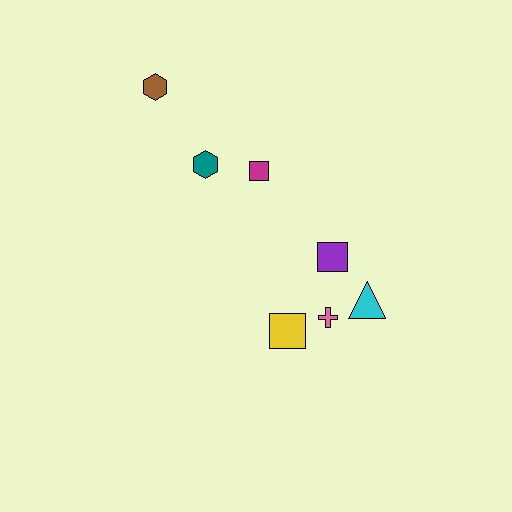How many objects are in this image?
There are 7 objects.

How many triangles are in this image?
There is 1 triangle.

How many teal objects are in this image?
There is 1 teal object.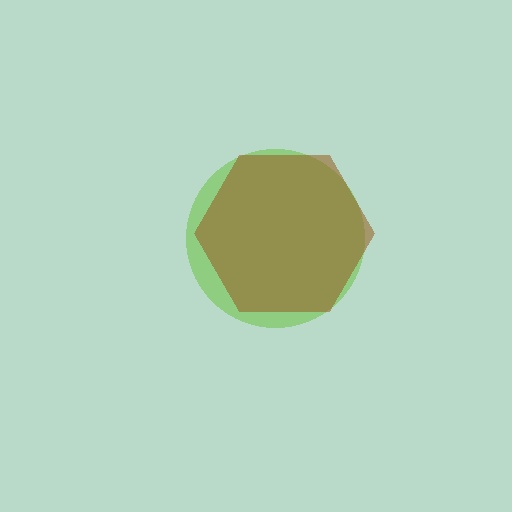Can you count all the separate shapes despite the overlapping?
Yes, there are 2 separate shapes.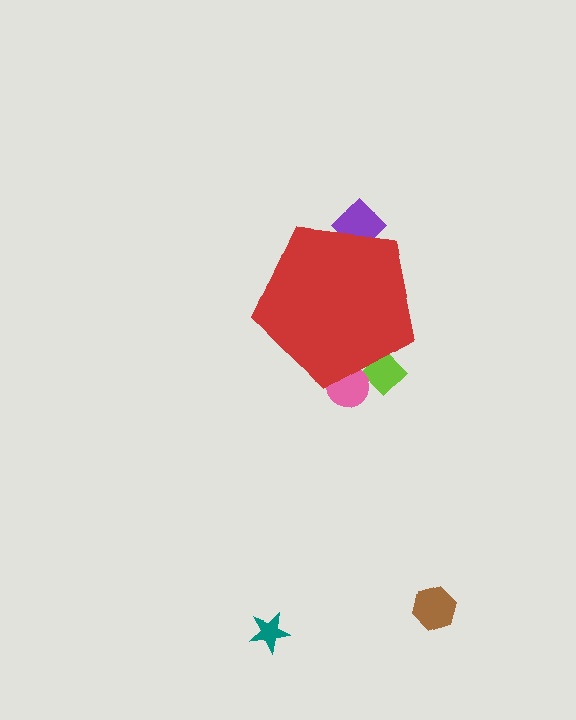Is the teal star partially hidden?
No, the teal star is fully visible.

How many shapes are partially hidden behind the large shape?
3 shapes are partially hidden.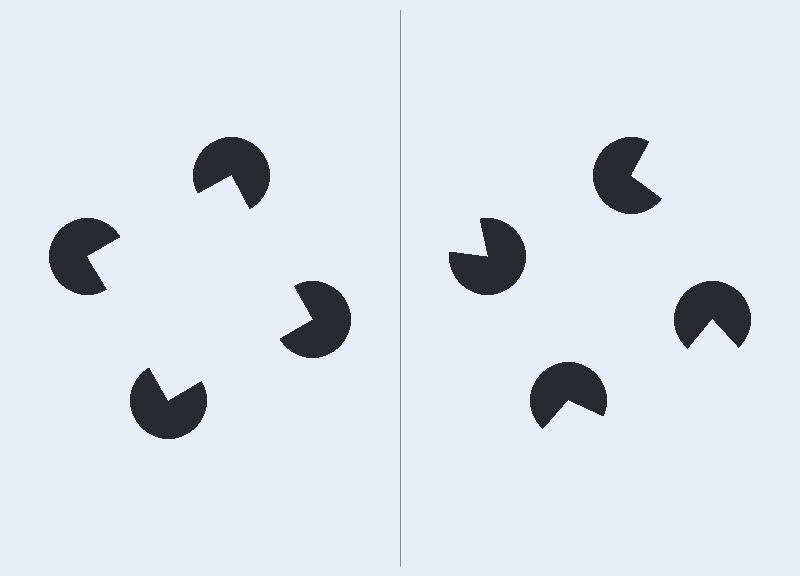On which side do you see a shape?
An illusory square appears on the left side. On the right side the wedge cuts are rotated, so no coherent shape forms.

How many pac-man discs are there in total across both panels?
8 — 4 on each side.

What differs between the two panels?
The pac-man discs are positioned identically on both sides; only the wedge orientations differ. On the left they align to a square; on the right they are misaligned.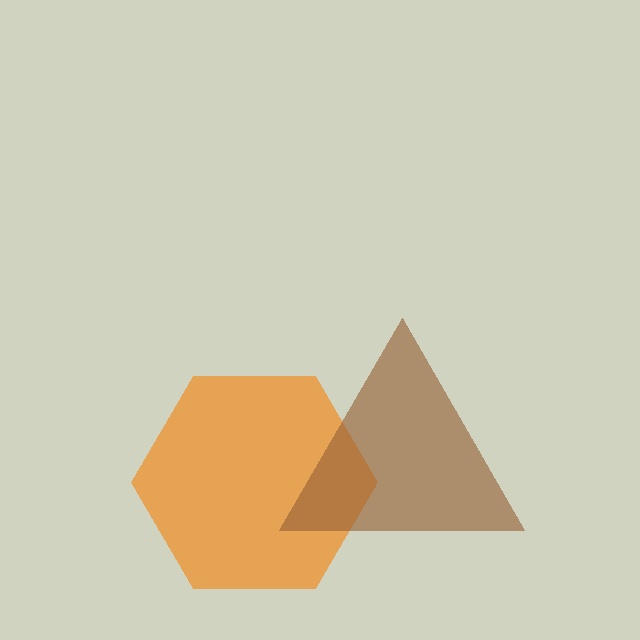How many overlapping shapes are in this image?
There are 2 overlapping shapes in the image.